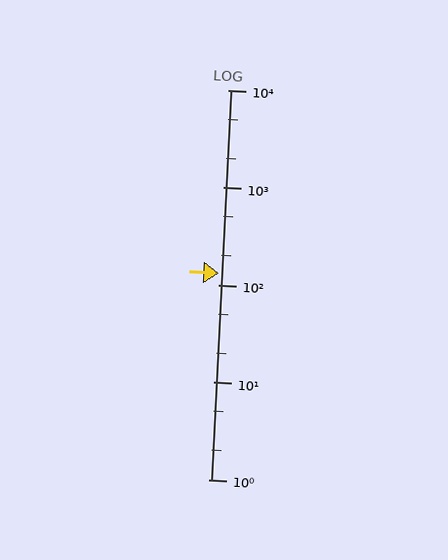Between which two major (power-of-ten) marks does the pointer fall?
The pointer is between 100 and 1000.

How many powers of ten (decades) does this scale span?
The scale spans 4 decades, from 1 to 10000.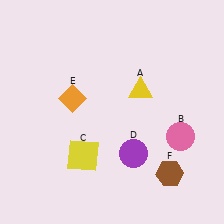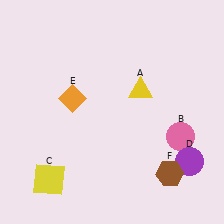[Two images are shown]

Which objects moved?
The objects that moved are: the yellow square (C), the purple circle (D).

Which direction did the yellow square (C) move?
The yellow square (C) moved left.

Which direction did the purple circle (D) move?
The purple circle (D) moved right.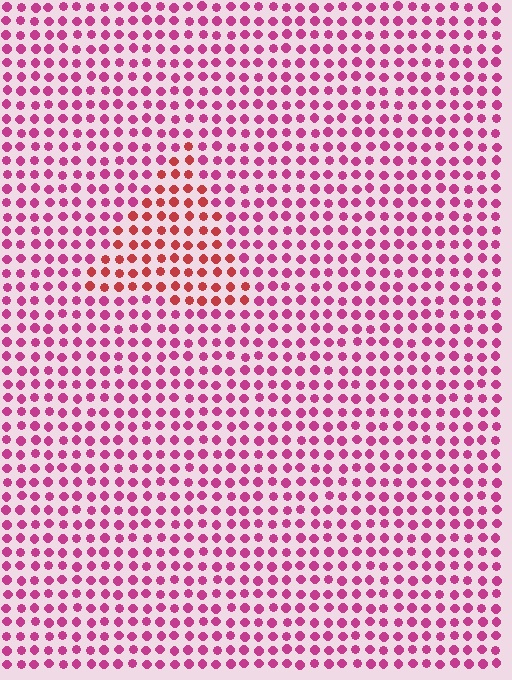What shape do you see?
I see a triangle.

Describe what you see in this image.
The image is filled with small magenta elements in a uniform arrangement. A triangle-shaped region is visible where the elements are tinted to a slightly different hue, forming a subtle color boundary.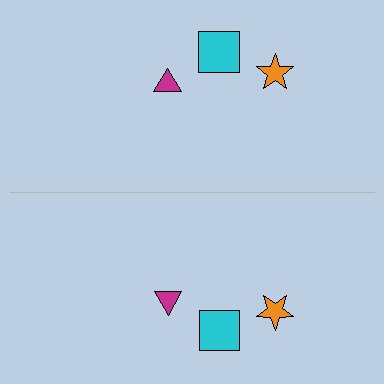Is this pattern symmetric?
Yes, this pattern has bilateral (reflection) symmetry.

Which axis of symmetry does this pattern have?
The pattern has a horizontal axis of symmetry running through the center of the image.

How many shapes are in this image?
There are 6 shapes in this image.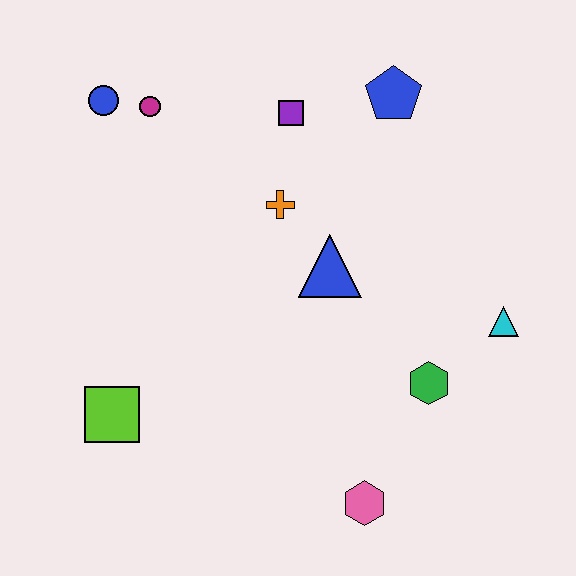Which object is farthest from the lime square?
The blue pentagon is farthest from the lime square.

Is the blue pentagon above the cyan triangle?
Yes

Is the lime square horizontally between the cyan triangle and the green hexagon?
No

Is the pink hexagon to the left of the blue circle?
No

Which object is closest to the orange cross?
The blue triangle is closest to the orange cross.